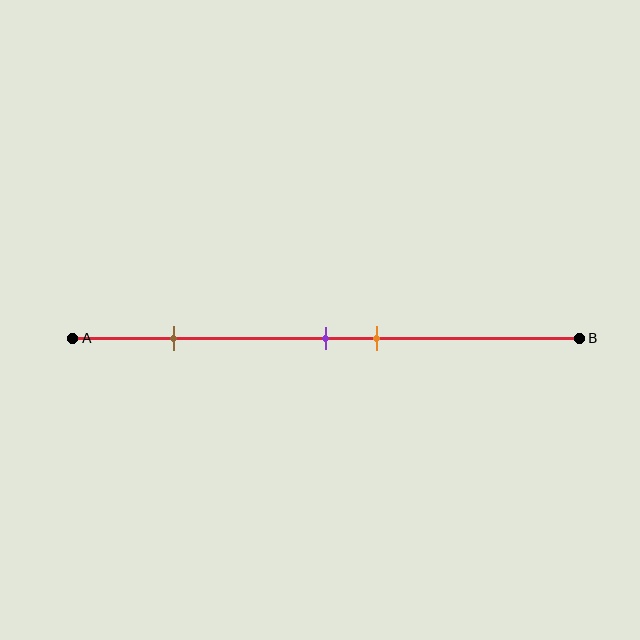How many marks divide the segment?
There are 3 marks dividing the segment.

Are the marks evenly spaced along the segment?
No, the marks are not evenly spaced.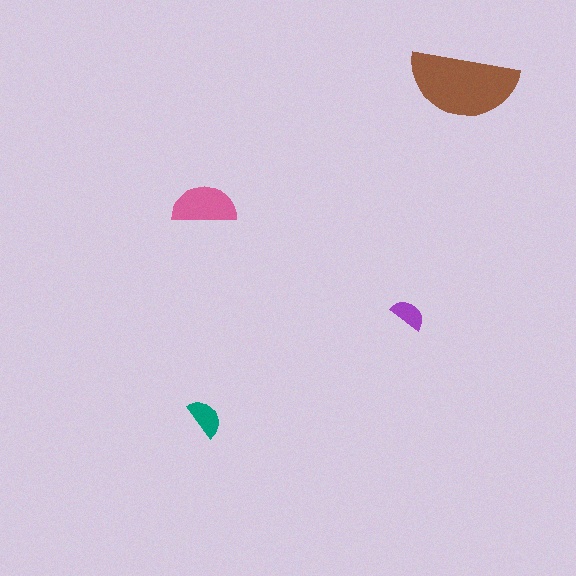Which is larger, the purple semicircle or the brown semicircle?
The brown one.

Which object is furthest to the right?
The brown semicircle is rightmost.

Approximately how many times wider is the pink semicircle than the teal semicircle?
About 1.5 times wider.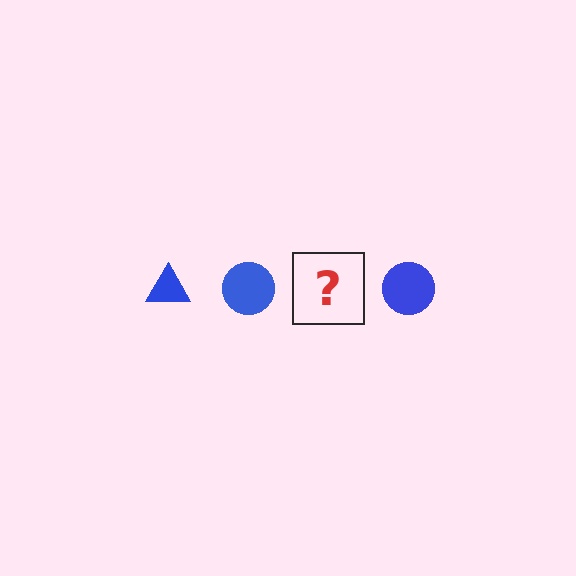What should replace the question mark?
The question mark should be replaced with a blue triangle.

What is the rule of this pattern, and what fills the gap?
The rule is that the pattern cycles through triangle, circle shapes in blue. The gap should be filled with a blue triangle.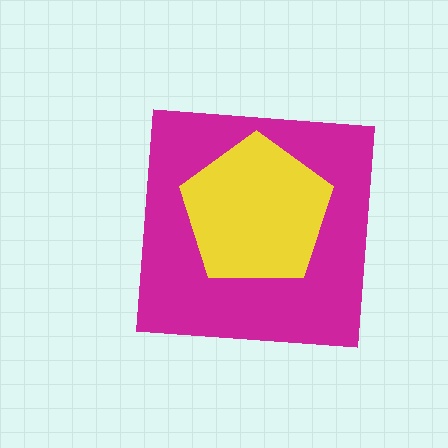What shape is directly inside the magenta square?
The yellow pentagon.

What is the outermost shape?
The magenta square.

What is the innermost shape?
The yellow pentagon.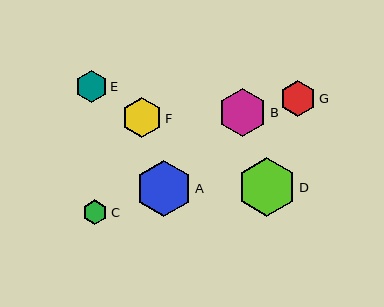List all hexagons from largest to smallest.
From largest to smallest: D, A, B, F, G, E, C.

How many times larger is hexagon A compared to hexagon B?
Hexagon A is approximately 1.2 times the size of hexagon B.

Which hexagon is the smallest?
Hexagon C is the smallest with a size of approximately 25 pixels.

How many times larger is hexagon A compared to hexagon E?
Hexagon A is approximately 1.8 times the size of hexagon E.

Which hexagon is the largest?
Hexagon D is the largest with a size of approximately 59 pixels.